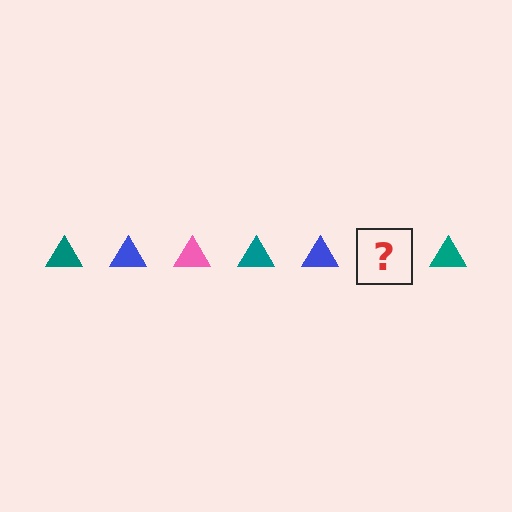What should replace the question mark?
The question mark should be replaced with a pink triangle.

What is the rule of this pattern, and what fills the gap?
The rule is that the pattern cycles through teal, blue, pink triangles. The gap should be filled with a pink triangle.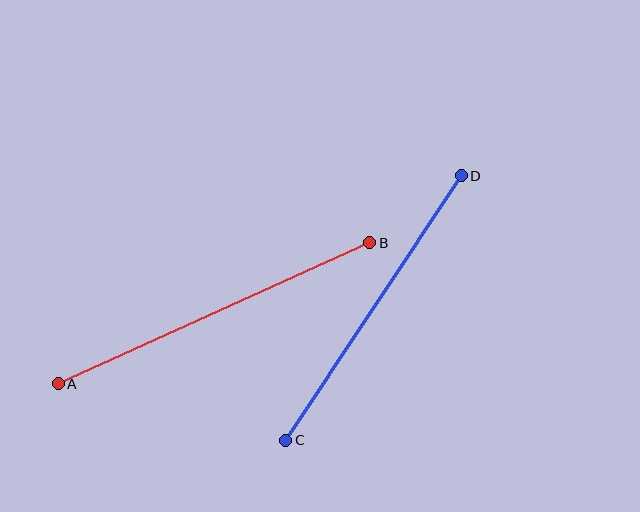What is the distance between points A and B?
The distance is approximately 342 pixels.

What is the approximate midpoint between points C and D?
The midpoint is at approximately (374, 308) pixels.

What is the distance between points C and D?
The distance is approximately 317 pixels.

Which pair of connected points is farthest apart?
Points A and B are farthest apart.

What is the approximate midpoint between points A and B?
The midpoint is at approximately (214, 313) pixels.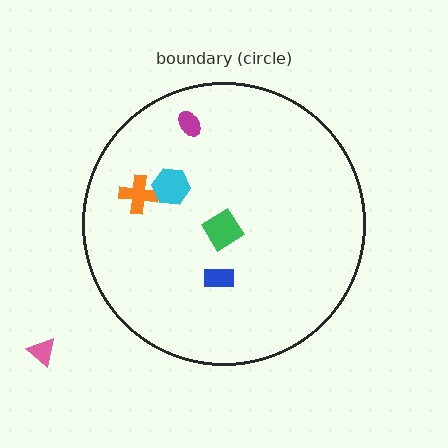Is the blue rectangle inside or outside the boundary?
Inside.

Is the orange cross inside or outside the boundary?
Inside.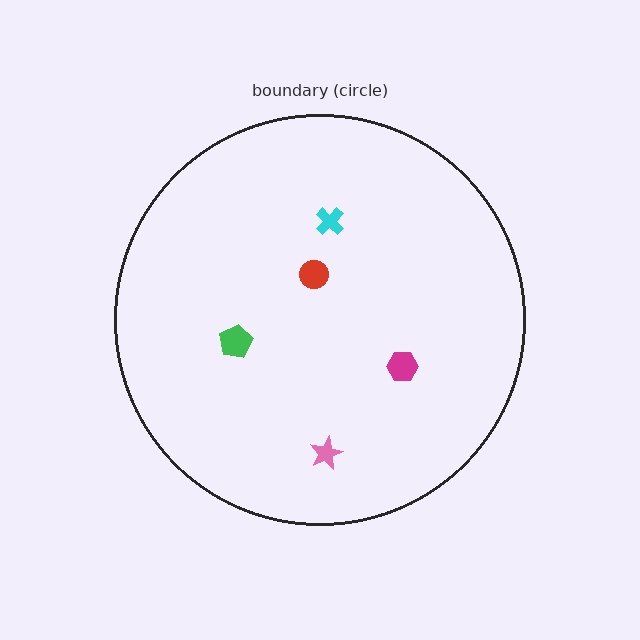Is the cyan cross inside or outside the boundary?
Inside.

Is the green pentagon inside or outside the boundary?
Inside.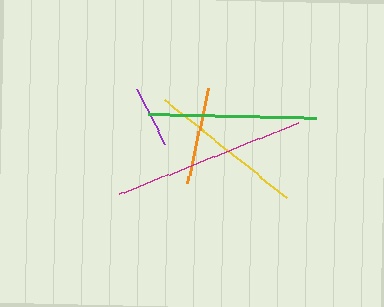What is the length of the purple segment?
The purple segment is approximately 62 pixels long.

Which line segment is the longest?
The magenta line is the longest at approximately 192 pixels.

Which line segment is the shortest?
The purple line is the shortest at approximately 62 pixels.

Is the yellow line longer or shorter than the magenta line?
The magenta line is longer than the yellow line.